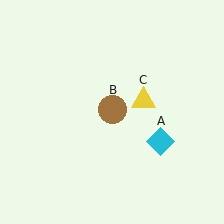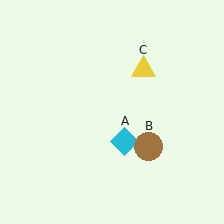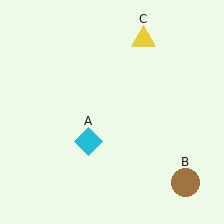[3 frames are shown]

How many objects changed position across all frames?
3 objects changed position: cyan diamond (object A), brown circle (object B), yellow triangle (object C).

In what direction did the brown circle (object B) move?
The brown circle (object B) moved down and to the right.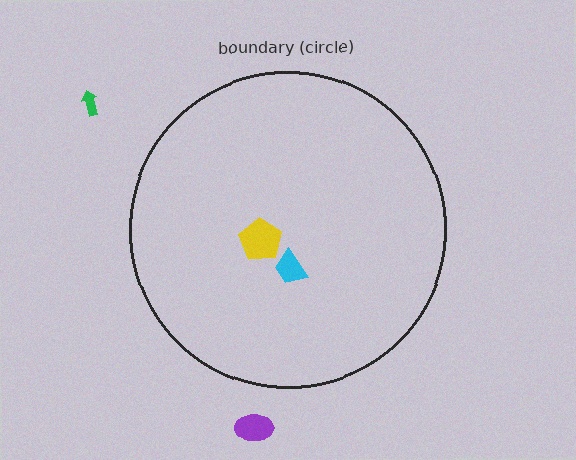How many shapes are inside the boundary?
2 inside, 2 outside.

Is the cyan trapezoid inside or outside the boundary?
Inside.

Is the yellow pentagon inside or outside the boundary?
Inside.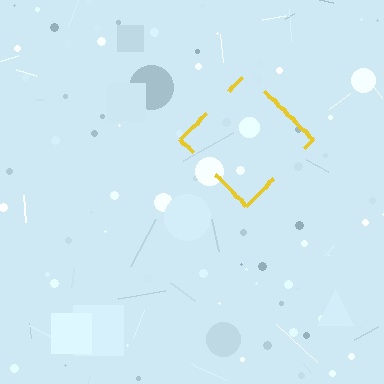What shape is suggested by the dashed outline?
The dashed outline suggests a diamond.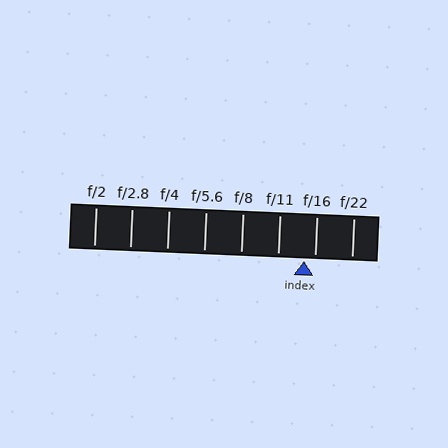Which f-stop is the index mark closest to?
The index mark is closest to f/16.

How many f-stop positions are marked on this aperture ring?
There are 8 f-stop positions marked.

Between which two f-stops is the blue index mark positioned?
The index mark is between f/11 and f/16.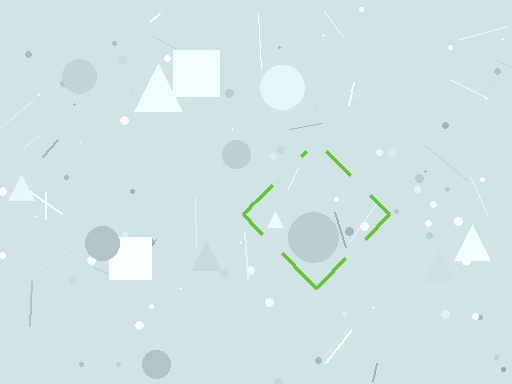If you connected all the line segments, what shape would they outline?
They would outline a diamond.